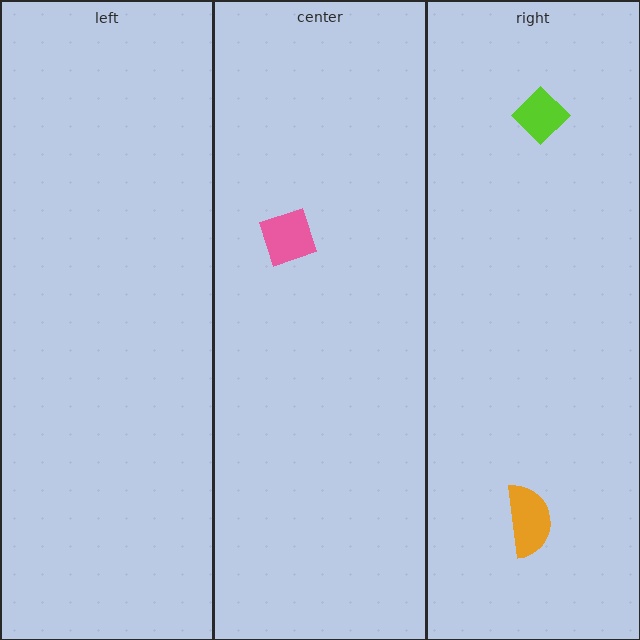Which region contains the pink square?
The center region.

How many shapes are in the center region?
1.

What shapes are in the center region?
The pink square.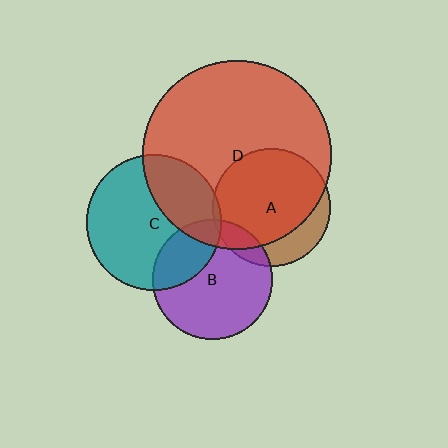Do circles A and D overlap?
Yes.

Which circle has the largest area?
Circle D (red).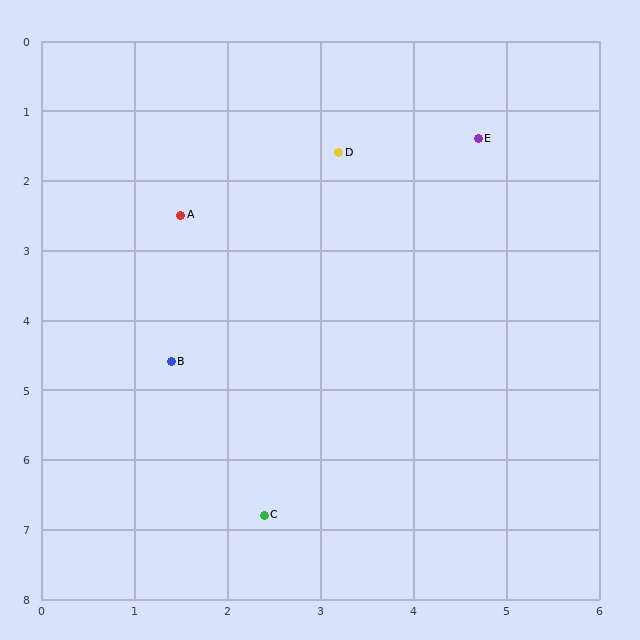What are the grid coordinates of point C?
Point C is at approximately (2.4, 6.8).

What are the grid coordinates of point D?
Point D is at approximately (3.2, 1.6).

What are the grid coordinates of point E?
Point E is at approximately (4.7, 1.4).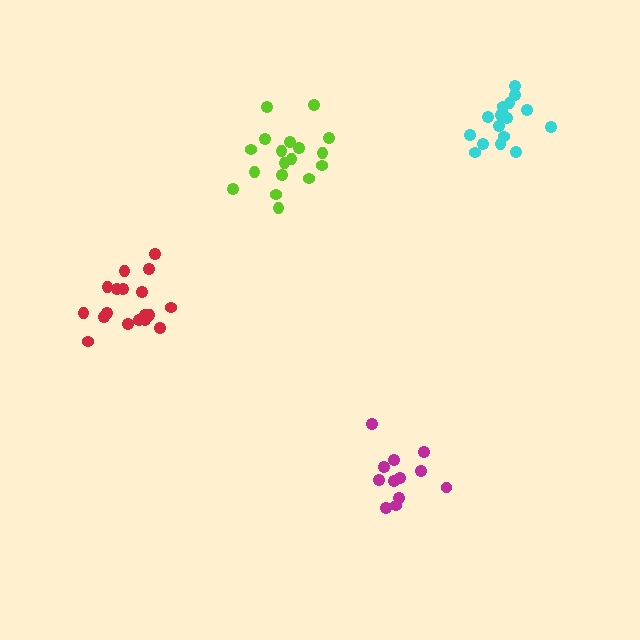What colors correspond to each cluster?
The clusters are colored: red, magenta, cyan, lime.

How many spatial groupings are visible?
There are 4 spatial groupings.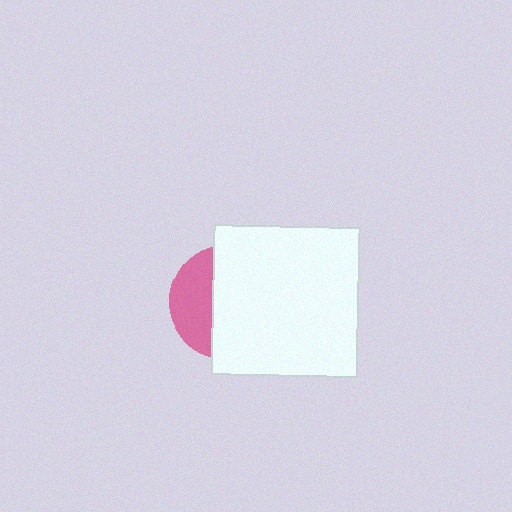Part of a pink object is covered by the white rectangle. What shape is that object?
It is a circle.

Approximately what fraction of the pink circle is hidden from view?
Roughly 65% of the pink circle is hidden behind the white rectangle.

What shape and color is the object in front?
The object in front is a white rectangle.